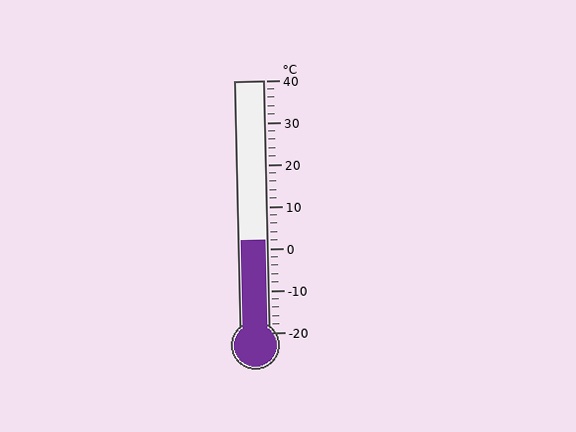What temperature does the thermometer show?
The thermometer shows approximately 2°C.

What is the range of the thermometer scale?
The thermometer scale ranges from -20°C to 40°C.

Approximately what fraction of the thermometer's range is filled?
The thermometer is filled to approximately 35% of its range.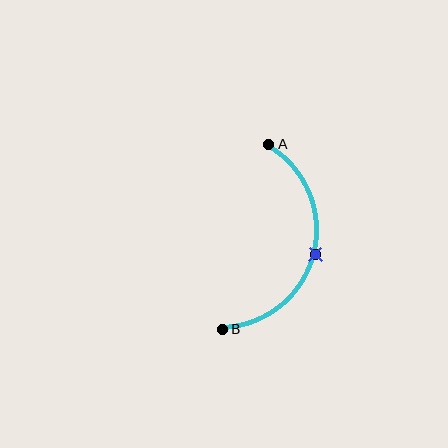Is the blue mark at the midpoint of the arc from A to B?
Yes. The blue mark lies on the arc at equal arc-length from both A and B — it is the arc midpoint.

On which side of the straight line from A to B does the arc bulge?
The arc bulges to the right of the straight line connecting A and B.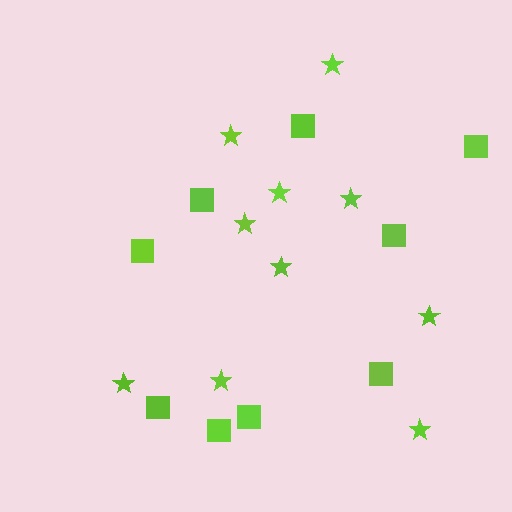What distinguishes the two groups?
There are 2 groups: one group of squares (9) and one group of stars (10).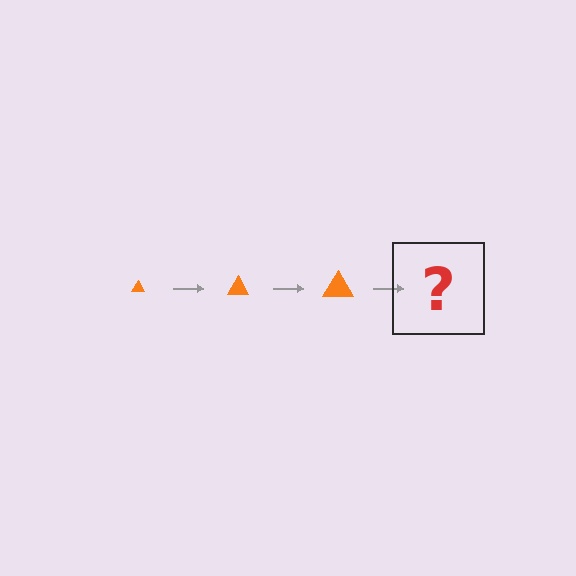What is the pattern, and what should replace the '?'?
The pattern is that the triangle gets progressively larger each step. The '?' should be an orange triangle, larger than the previous one.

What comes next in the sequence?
The next element should be an orange triangle, larger than the previous one.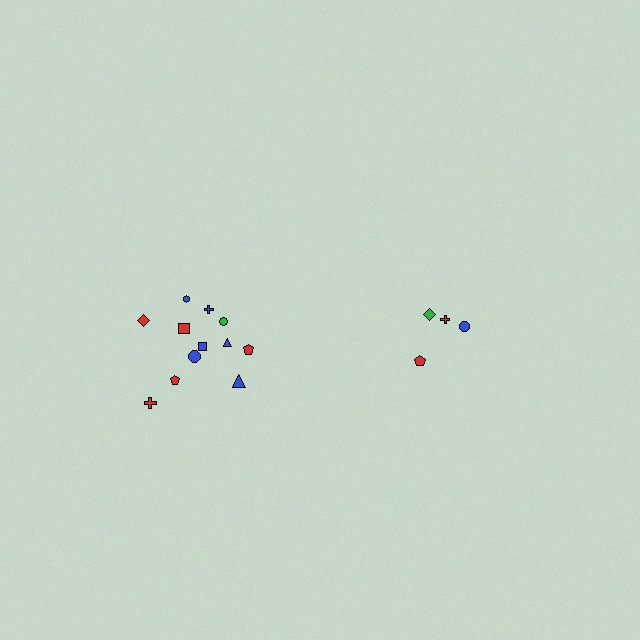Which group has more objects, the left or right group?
The left group.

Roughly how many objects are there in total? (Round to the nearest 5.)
Roughly 15 objects in total.